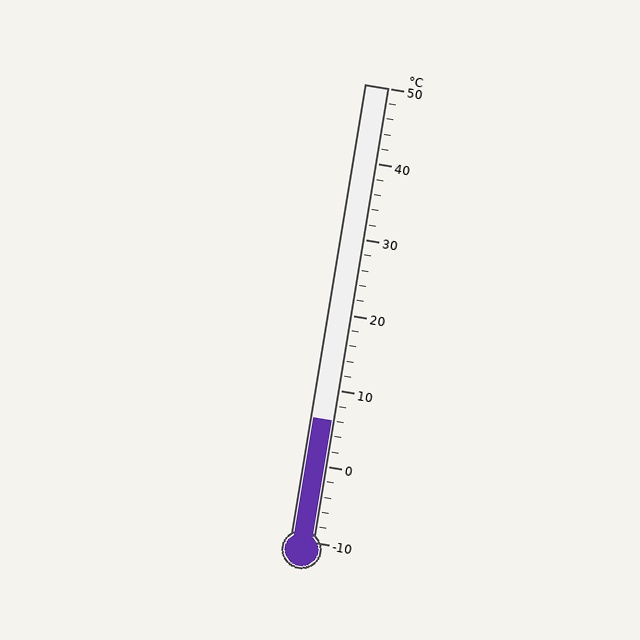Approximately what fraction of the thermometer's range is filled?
The thermometer is filled to approximately 25% of its range.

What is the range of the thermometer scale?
The thermometer scale ranges from -10°C to 50°C.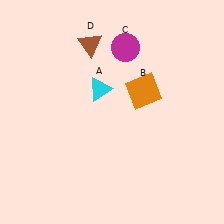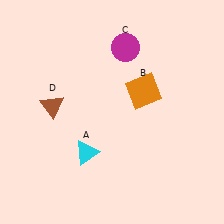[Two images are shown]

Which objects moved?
The objects that moved are: the cyan triangle (A), the brown triangle (D).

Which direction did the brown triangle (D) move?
The brown triangle (D) moved down.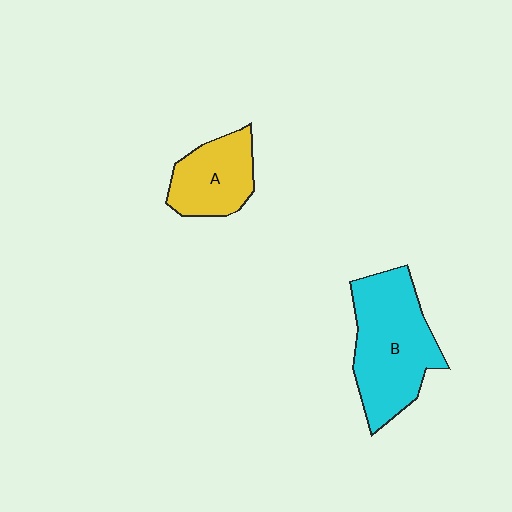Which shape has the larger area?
Shape B (cyan).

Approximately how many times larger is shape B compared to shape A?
Approximately 1.7 times.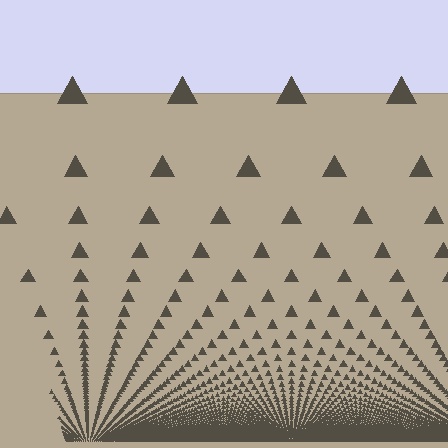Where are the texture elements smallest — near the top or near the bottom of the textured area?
Near the bottom.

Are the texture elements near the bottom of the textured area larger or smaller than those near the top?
Smaller. The gradient is inverted — elements near the bottom are smaller and denser.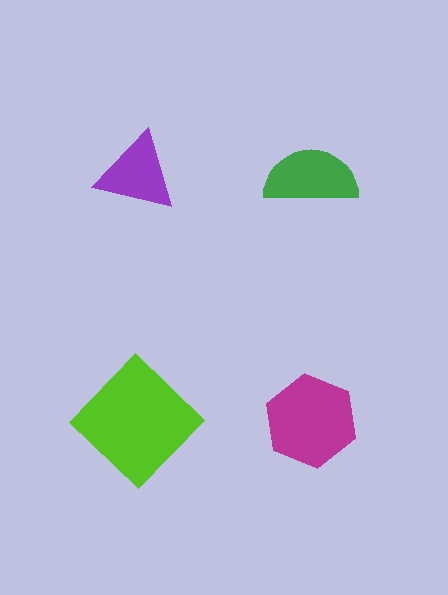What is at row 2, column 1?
A lime diamond.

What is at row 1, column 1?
A purple triangle.